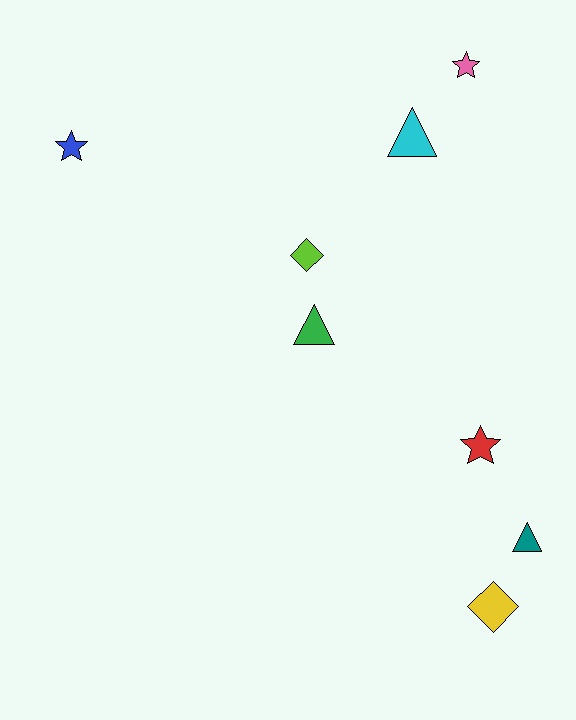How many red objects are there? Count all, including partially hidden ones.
There is 1 red object.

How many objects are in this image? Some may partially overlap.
There are 8 objects.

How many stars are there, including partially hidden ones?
There are 3 stars.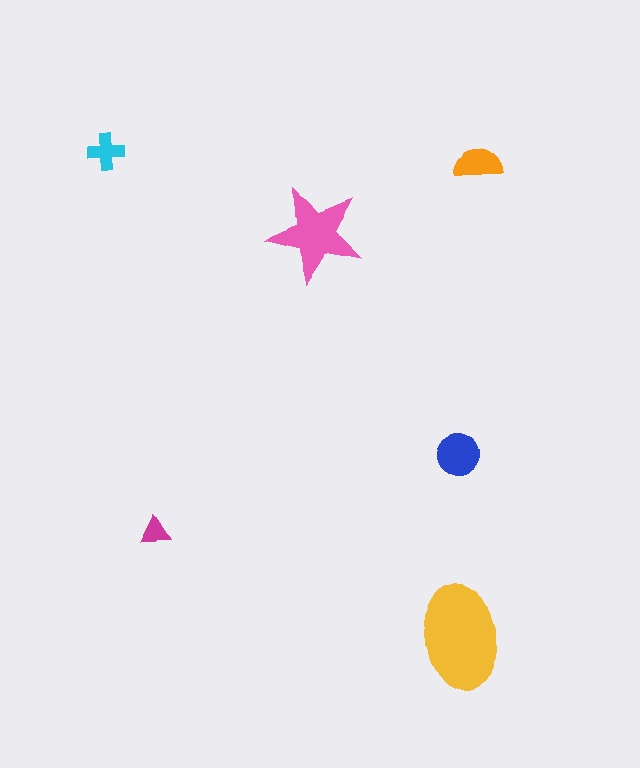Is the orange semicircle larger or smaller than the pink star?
Smaller.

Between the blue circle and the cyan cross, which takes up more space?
The blue circle.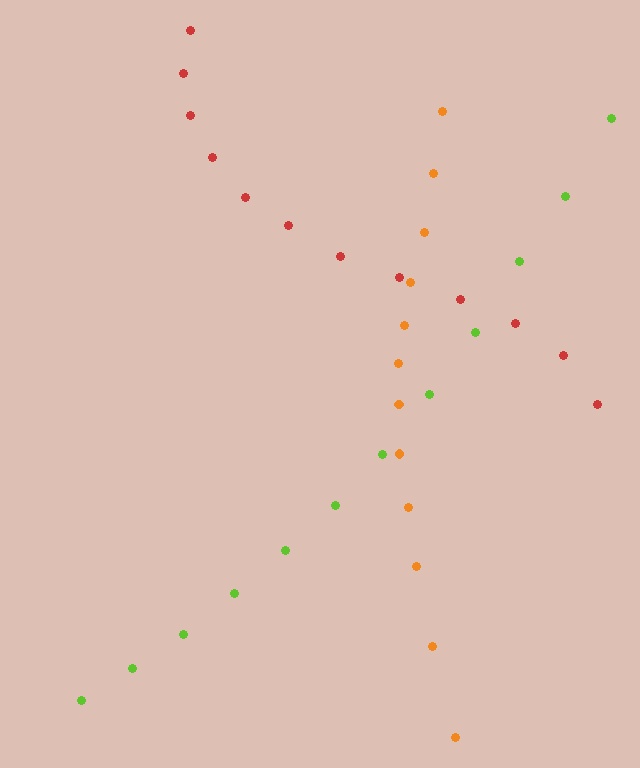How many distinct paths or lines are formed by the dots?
There are 3 distinct paths.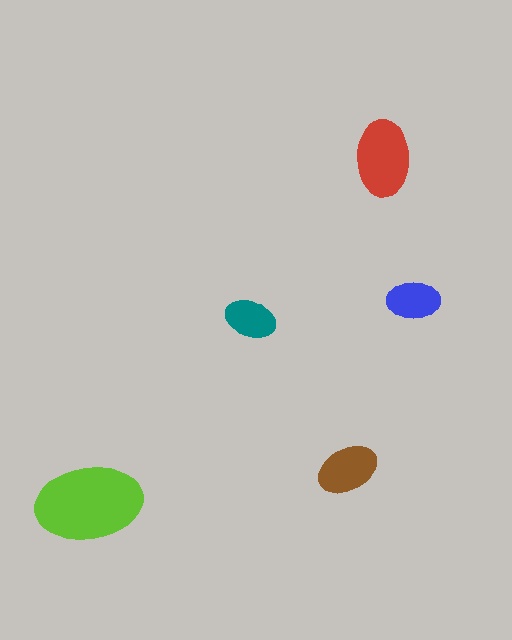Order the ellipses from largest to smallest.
the lime one, the red one, the brown one, the blue one, the teal one.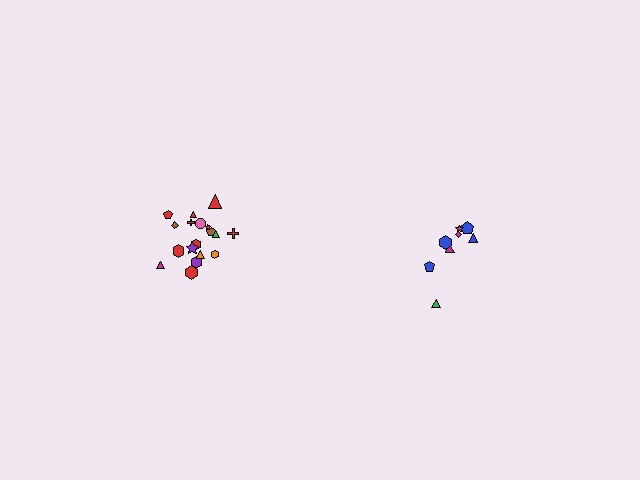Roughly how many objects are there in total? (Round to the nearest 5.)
Roughly 25 objects in total.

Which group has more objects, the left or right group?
The left group.